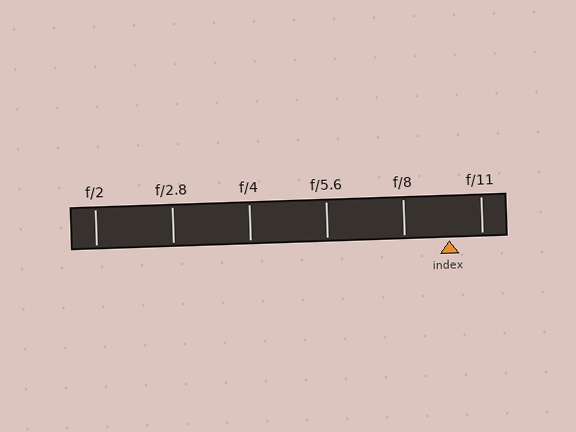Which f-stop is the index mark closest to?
The index mark is closest to f/11.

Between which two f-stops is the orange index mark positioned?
The index mark is between f/8 and f/11.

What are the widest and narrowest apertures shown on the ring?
The widest aperture shown is f/2 and the narrowest is f/11.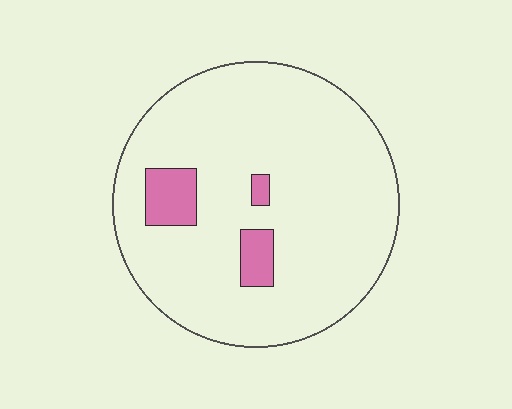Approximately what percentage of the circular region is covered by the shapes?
Approximately 10%.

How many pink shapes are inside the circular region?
3.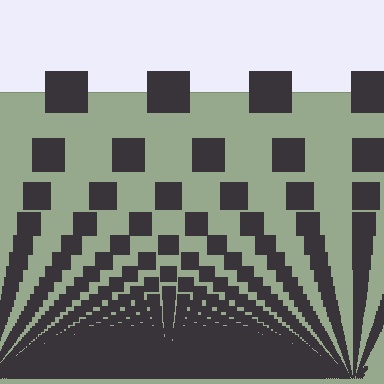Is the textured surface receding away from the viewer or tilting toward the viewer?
The surface appears to tilt toward the viewer. Texture elements get larger and sparser toward the top.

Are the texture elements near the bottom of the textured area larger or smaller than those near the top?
Smaller. The gradient is inverted — elements near the bottom are smaller and denser.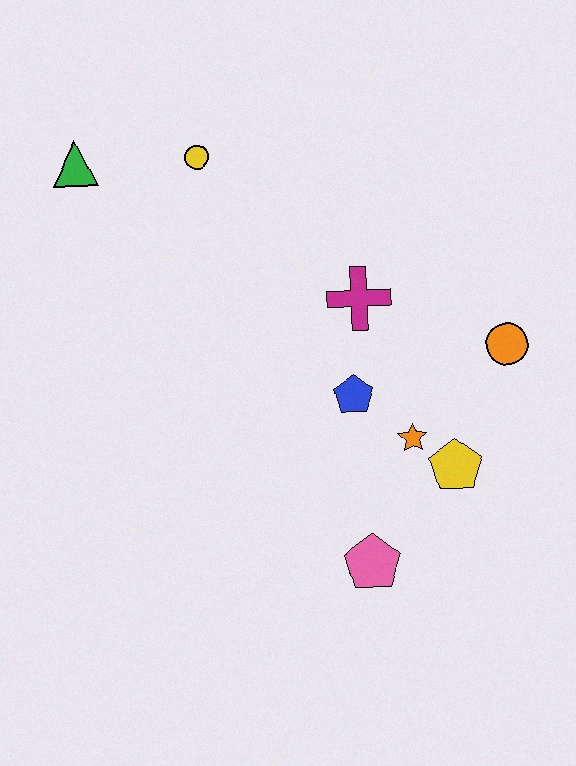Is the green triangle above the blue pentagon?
Yes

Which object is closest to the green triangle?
The yellow circle is closest to the green triangle.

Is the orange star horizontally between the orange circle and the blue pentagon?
Yes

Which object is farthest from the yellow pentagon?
The green triangle is farthest from the yellow pentagon.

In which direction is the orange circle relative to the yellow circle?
The orange circle is to the right of the yellow circle.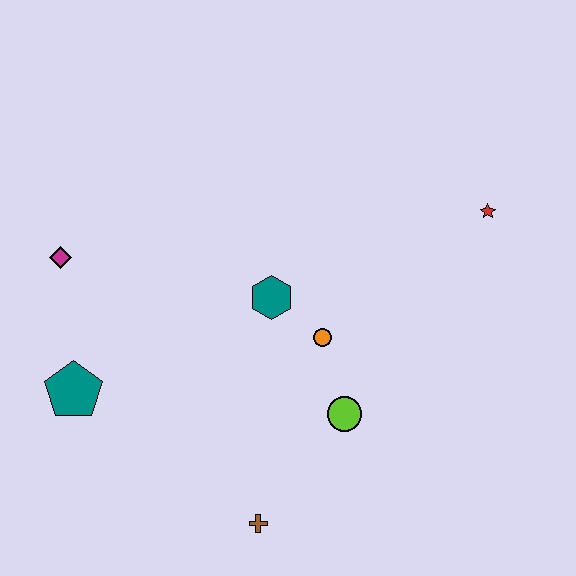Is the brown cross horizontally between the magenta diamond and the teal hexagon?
Yes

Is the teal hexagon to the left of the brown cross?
No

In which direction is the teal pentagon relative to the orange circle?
The teal pentagon is to the left of the orange circle.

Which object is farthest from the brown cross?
The red star is farthest from the brown cross.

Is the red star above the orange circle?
Yes